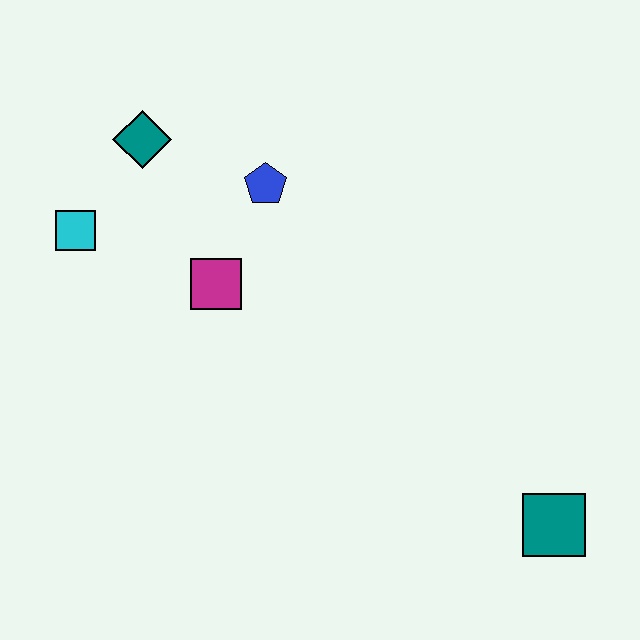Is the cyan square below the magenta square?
No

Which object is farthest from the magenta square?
The teal square is farthest from the magenta square.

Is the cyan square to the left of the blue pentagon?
Yes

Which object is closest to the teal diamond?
The cyan square is closest to the teal diamond.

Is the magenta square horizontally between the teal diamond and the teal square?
Yes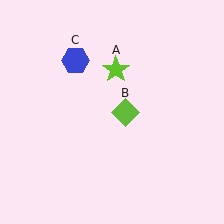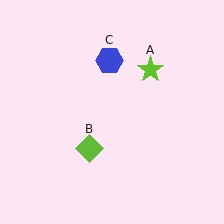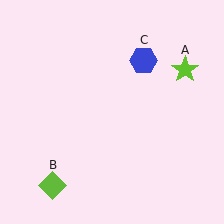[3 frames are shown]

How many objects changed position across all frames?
3 objects changed position: lime star (object A), lime diamond (object B), blue hexagon (object C).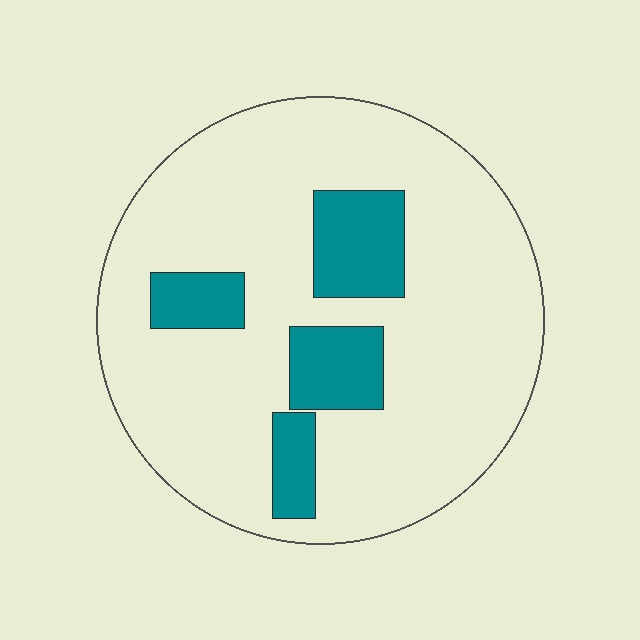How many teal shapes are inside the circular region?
4.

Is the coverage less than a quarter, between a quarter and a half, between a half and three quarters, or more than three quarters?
Less than a quarter.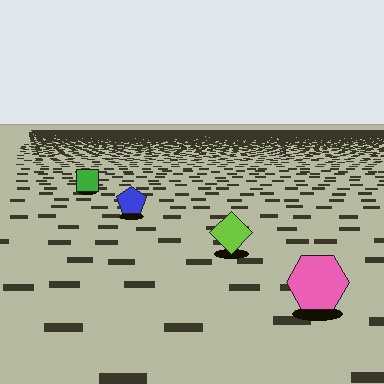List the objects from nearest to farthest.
From nearest to farthest: the pink hexagon, the lime diamond, the blue pentagon, the green square.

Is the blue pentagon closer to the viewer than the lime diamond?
No. The lime diamond is closer — you can tell from the texture gradient: the ground texture is coarser near it.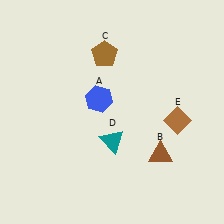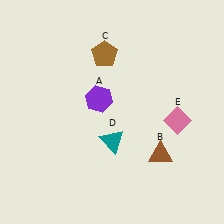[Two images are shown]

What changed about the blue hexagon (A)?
In Image 1, A is blue. In Image 2, it changed to purple.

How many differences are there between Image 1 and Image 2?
There are 2 differences between the two images.